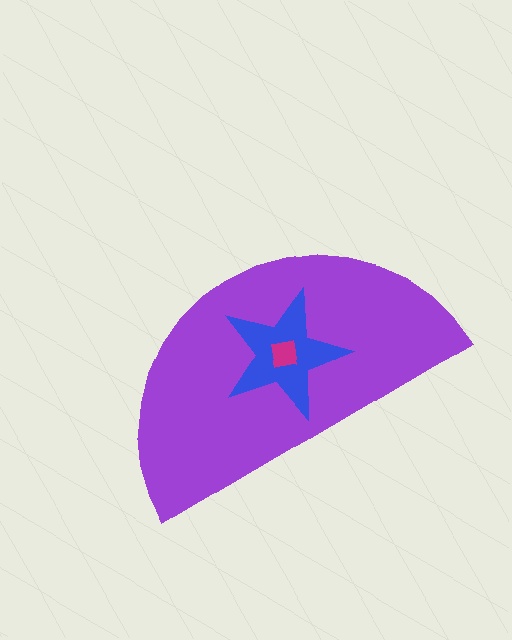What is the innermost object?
The magenta square.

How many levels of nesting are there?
3.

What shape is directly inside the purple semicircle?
The blue star.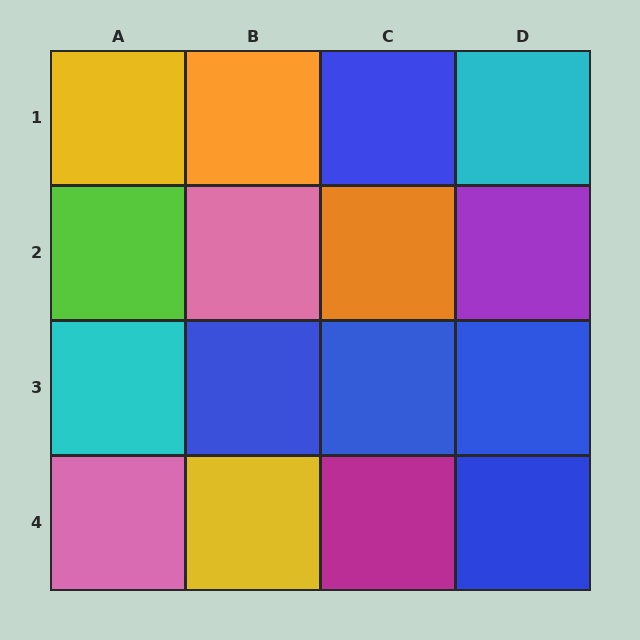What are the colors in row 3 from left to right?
Cyan, blue, blue, blue.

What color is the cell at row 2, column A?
Lime.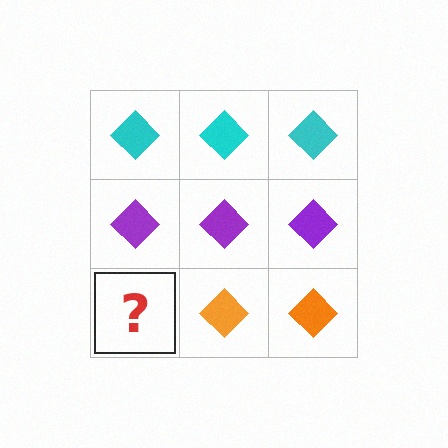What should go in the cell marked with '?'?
The missing cell should contain an orange diamond.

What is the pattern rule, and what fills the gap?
The rule is that each row has a consistent color. The gap should be filled with an orange diamond.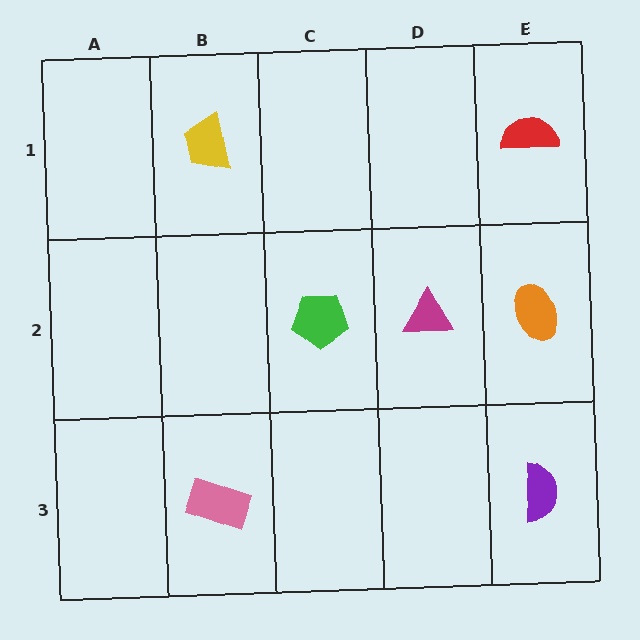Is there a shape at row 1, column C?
No, that cell is empty.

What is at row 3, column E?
A purple semicircle.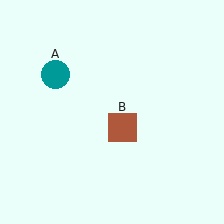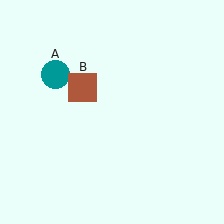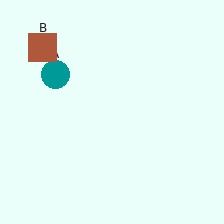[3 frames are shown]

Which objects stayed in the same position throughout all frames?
Teal circle (object A) remained stationary.